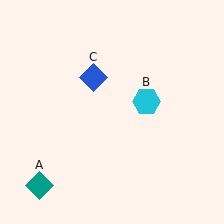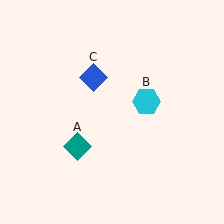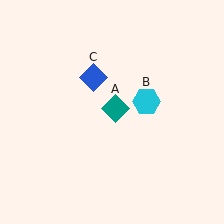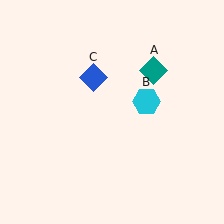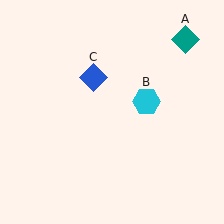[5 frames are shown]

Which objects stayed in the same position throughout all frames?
Cyan hexagon (object B) and blue diamond (object C) remained stationary.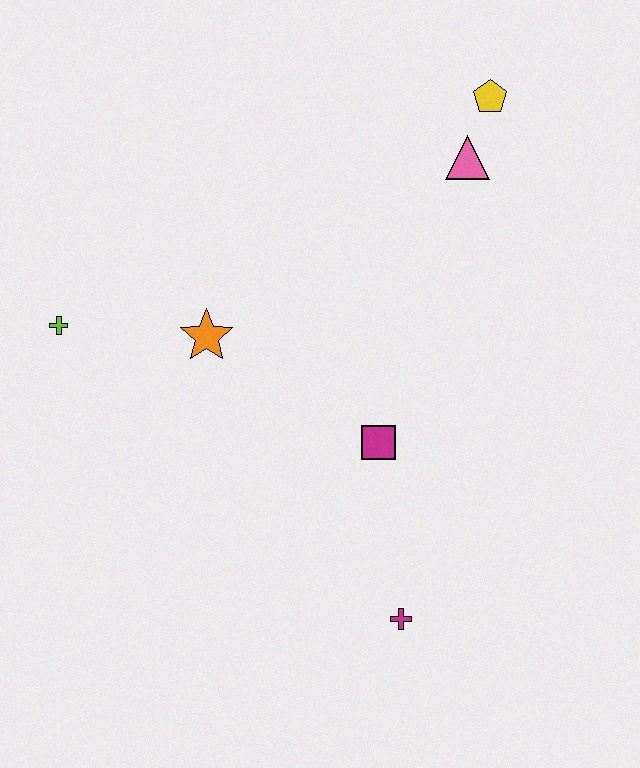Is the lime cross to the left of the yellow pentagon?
Yes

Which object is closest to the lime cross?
The orange star is closest to the lime cross.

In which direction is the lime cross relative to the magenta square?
The lime cross is to the left of the magenta square.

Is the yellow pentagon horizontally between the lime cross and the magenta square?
No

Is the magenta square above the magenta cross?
Yes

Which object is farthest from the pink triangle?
The magenta cross is farthest from the pink triangle.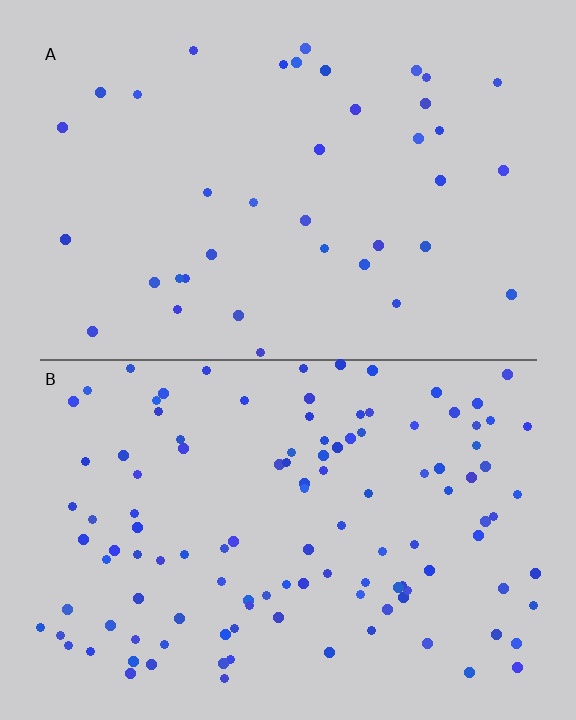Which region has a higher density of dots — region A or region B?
B (the bottom).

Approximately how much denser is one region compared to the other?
Approximately 3.1× — region B over region A.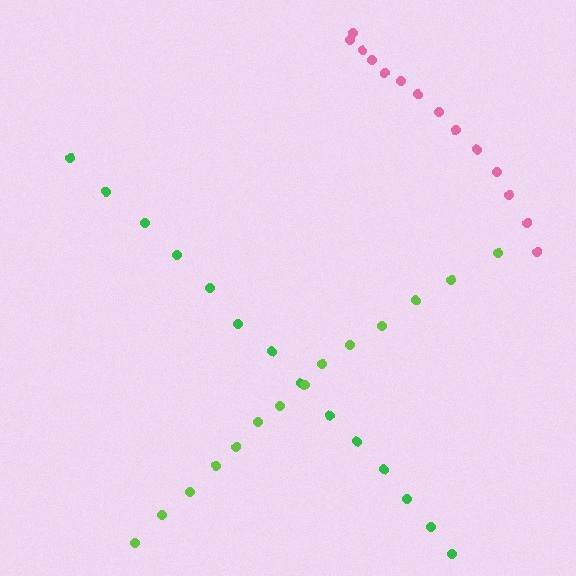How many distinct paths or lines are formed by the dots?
There are 3 distinct paths.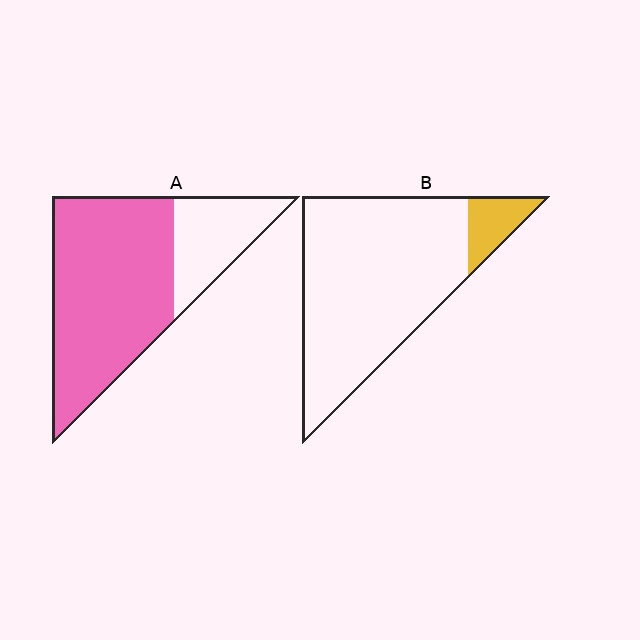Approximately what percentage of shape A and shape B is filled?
A is approximately 75% and B is approximately 10%.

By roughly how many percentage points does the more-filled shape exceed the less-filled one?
By roughly 65 percentage points (A over B).